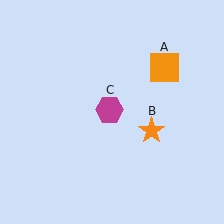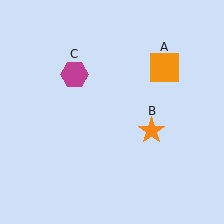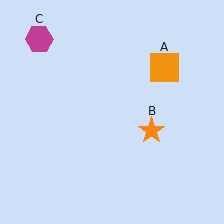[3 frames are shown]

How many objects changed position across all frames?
1 object changed position: magenta hexagon (object C).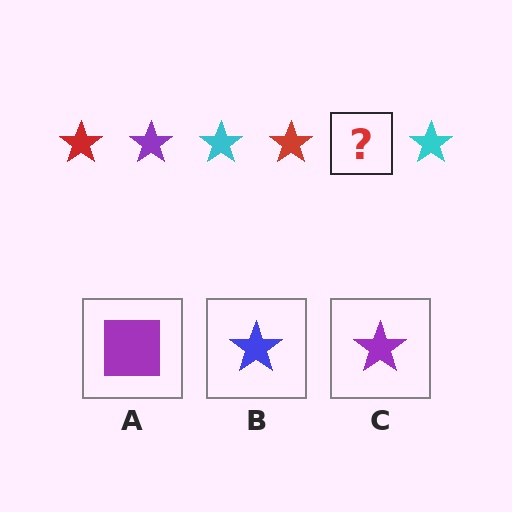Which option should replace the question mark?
Option C.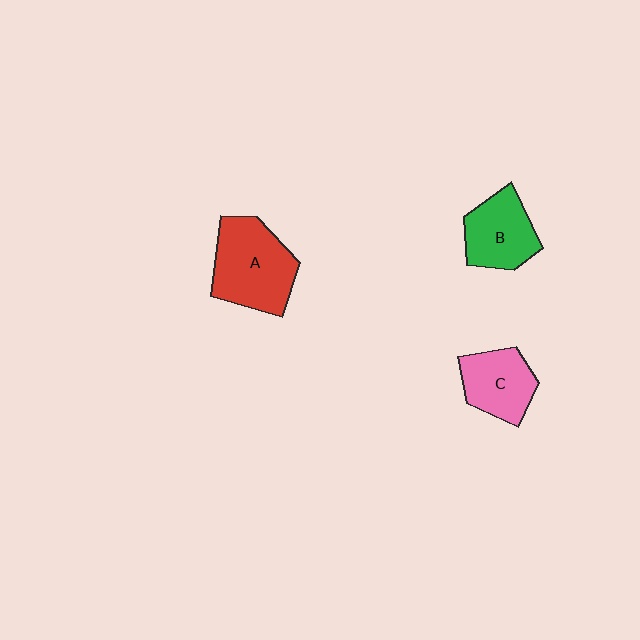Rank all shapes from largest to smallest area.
From largest to smallest: A (red), B (green), C (pink).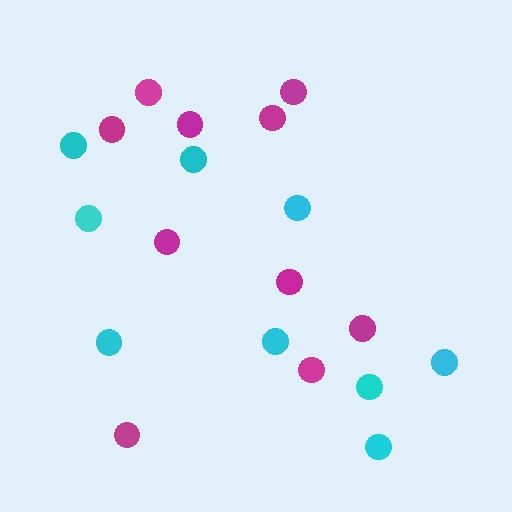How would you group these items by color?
There are 2 groups: one group of magenta circles (10) and one group of cyan circles (9).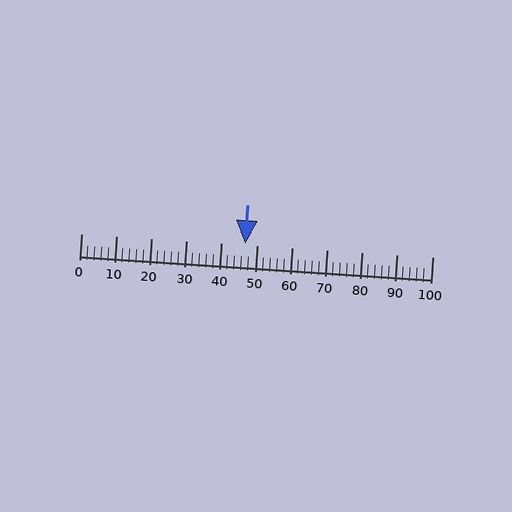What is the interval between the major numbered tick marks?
The major tick marks are spaced 10 units apart.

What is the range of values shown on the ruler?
The ruler shows values from 0 to 100.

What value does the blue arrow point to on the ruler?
The blue arrow points to approximately 47.